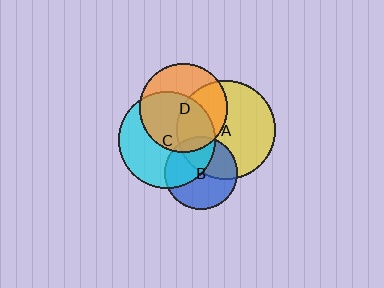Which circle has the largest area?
Circle A (yellow).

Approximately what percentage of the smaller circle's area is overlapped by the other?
Approximately 45%.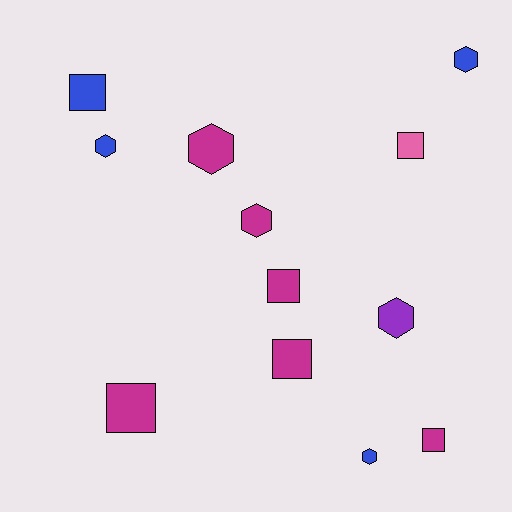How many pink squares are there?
There is 1 pink square.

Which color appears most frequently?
Magenta, with 6 objects.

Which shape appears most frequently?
Hexagon, with 6 objects.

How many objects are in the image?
There are 12 objects.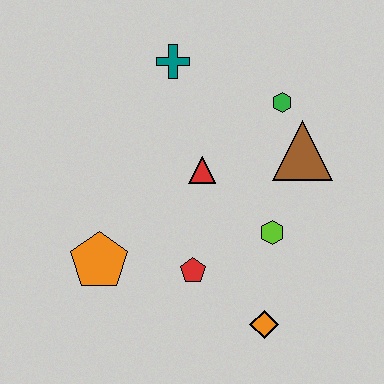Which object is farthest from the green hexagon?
The orange pentagon is farthest from the green hexagon.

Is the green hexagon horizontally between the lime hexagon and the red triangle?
No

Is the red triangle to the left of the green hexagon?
Yes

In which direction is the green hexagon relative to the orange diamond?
The green hexagon is above the orange diamond.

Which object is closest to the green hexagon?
The brown triangle is closest to the green hexagon.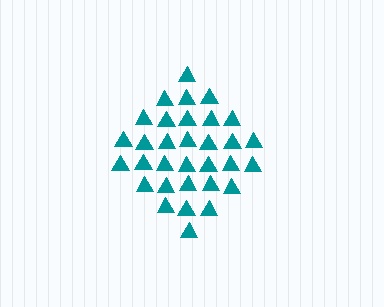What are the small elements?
The small elements are triangles.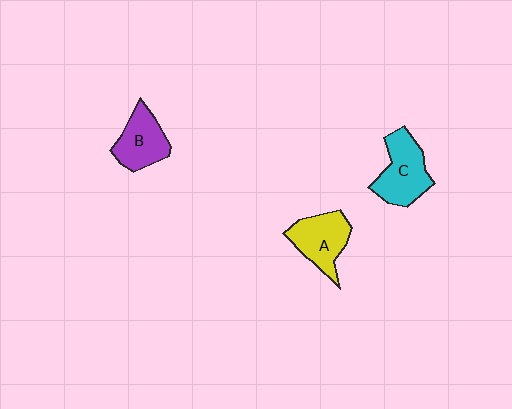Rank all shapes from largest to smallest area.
From largest to smallest: C (cyan), A (yellow), B (purple).